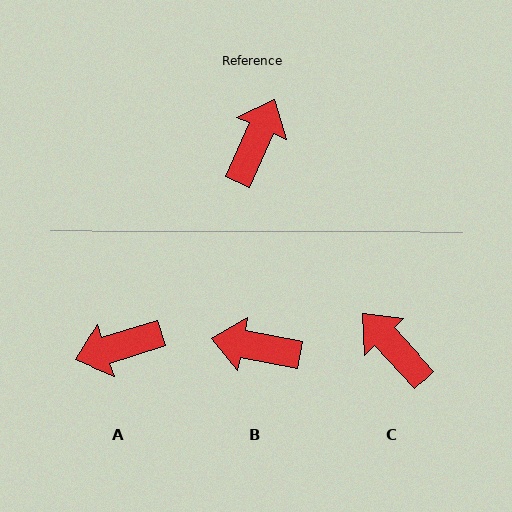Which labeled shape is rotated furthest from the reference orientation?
A, about 132 degrees away.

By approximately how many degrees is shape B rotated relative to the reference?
Approximately 103 degrees counter-clockwise.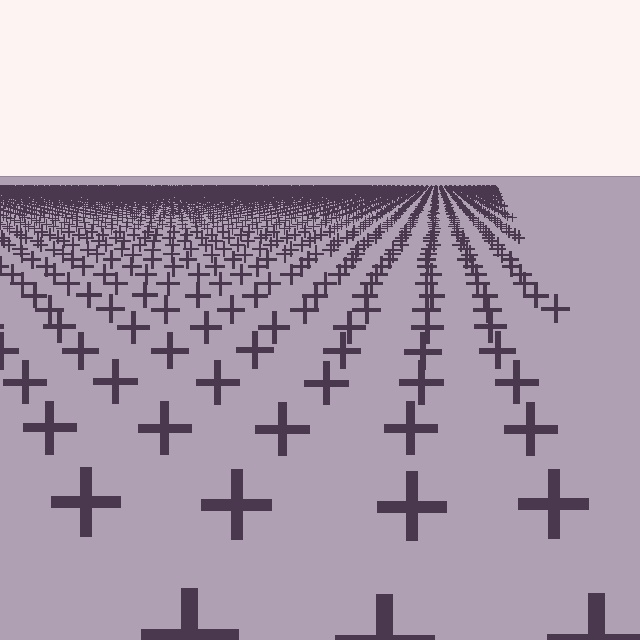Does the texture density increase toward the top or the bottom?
Density increases toward the top.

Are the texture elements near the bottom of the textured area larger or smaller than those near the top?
Larger. Near the bottom, elements are closer to the viewer and appear at a bigger on-screen size.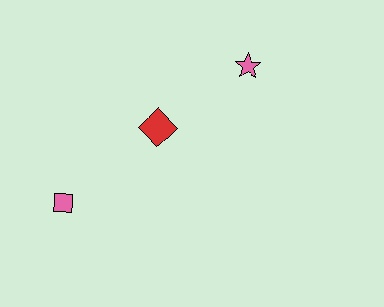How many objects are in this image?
There are 3 objects.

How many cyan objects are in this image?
There are no cyan objects.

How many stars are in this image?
There is 1 star.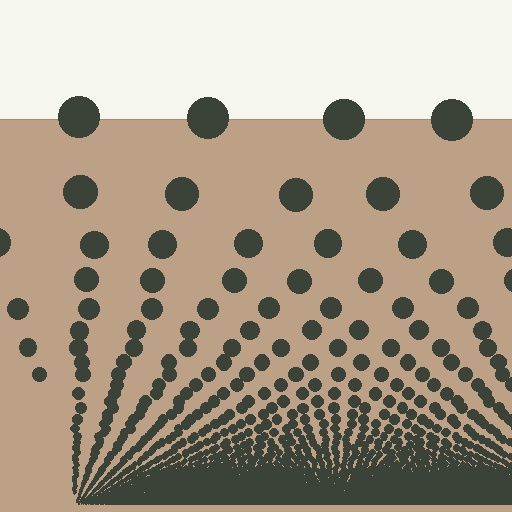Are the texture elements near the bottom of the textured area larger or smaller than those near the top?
Smaller. The gradient is inverted — elements near the bottom are smaller and denser.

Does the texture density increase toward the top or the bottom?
Density increases toward the bottom.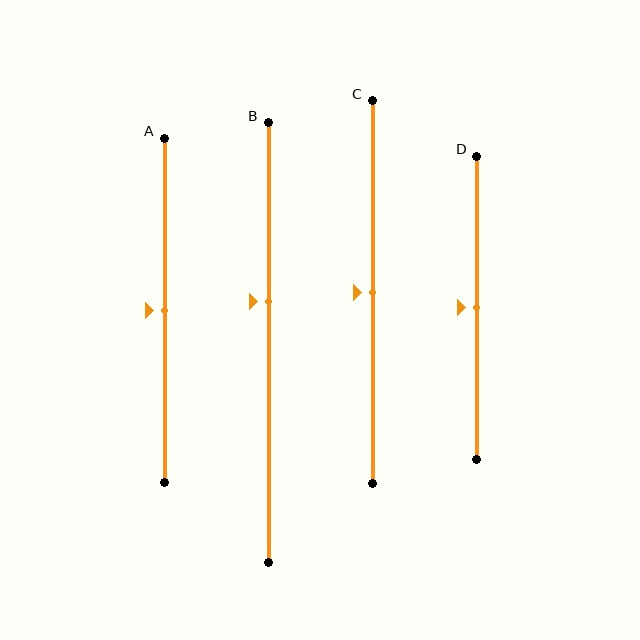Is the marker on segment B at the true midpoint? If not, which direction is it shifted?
No, the marker on segment B is shifted upward by about 9% of the segment length.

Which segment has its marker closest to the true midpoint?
Segment A has its marker closest to the true midpoint.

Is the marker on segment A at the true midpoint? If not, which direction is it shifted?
Yes, the marker on segment A is at the true midpoint.